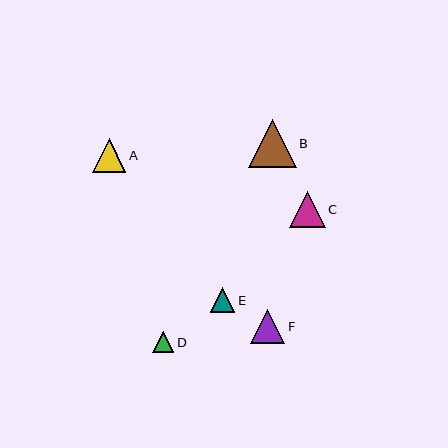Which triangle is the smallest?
Triangle D is the smallest with a size of approximately 21 pixels.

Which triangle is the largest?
Triangle B is the largest with a size of approximately 48 pixels.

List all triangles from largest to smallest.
From largest to smallest: B, C, F, A, E, D.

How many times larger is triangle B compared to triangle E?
Triangle B is approximately 2.0 times the size of triangle E.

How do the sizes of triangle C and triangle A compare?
Triangle C and triangle A are approximately the same size.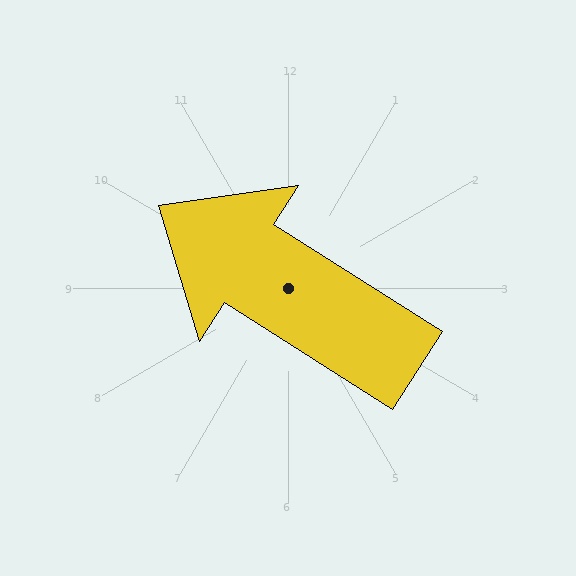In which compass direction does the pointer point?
Northwest.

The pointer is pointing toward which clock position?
Roughly 10 o'clock.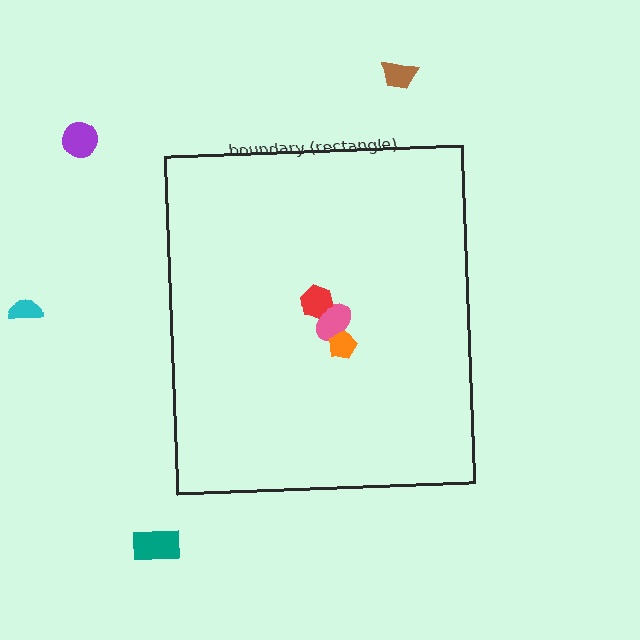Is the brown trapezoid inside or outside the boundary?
Outside.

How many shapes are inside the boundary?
3 inside, 4 outside.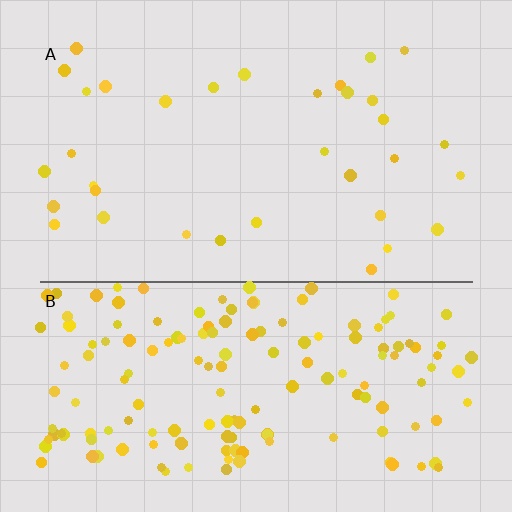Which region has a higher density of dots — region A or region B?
B (the bottom).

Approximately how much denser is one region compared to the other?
Approximately 4.8× — region B over region A.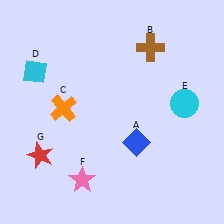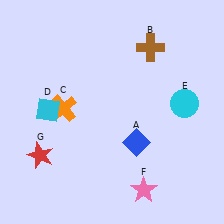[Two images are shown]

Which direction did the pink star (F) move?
The pink star (F) moved right.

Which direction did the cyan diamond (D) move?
The cyan diamond (D) moved down.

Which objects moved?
The objects that moved are: the cyan diamond (D), the pink star (F).